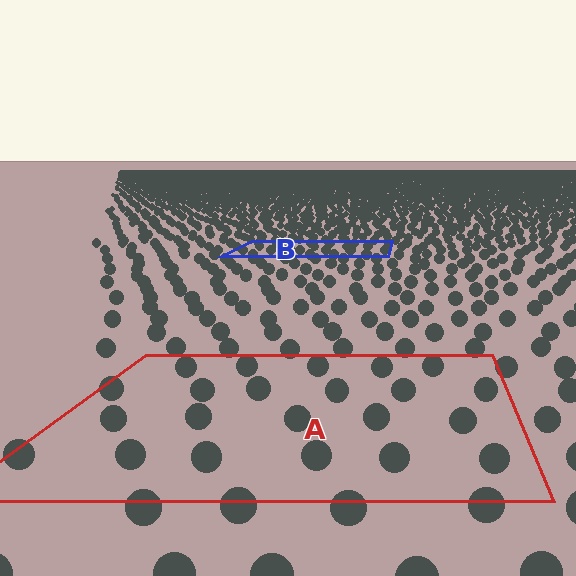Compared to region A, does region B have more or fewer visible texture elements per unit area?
Region B has more texture elements per unit area — they are packed more densely because it is farther away.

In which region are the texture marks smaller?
The texture marks are smaller in region B, because it is farther away.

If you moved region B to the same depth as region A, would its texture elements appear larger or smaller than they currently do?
They would appear larger. At a closer depth, the same texture elements are projected at a bigger on-screen size.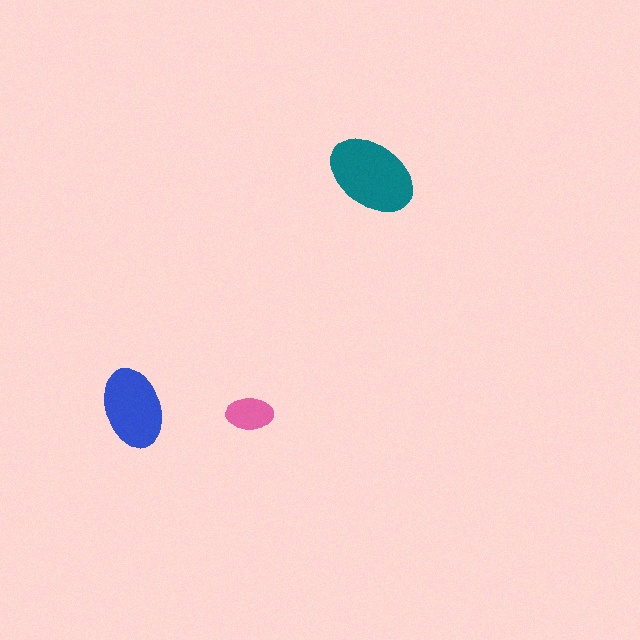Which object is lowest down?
The pink ellipse is bottommost.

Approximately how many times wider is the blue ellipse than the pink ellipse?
About 1.5 times wider.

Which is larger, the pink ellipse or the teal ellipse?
The teal one.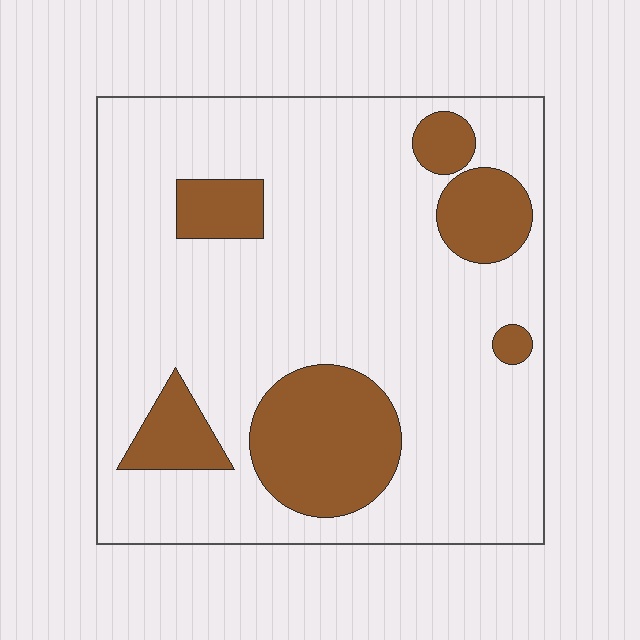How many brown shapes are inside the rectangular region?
6.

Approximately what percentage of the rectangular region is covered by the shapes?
Approximately 20%.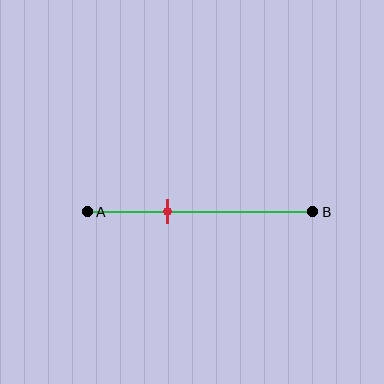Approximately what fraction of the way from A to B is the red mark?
The red mark is approximately 35% of the way from A to B.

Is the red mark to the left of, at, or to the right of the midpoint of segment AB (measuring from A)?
The red mark is to the left of the midpoint of segment AB.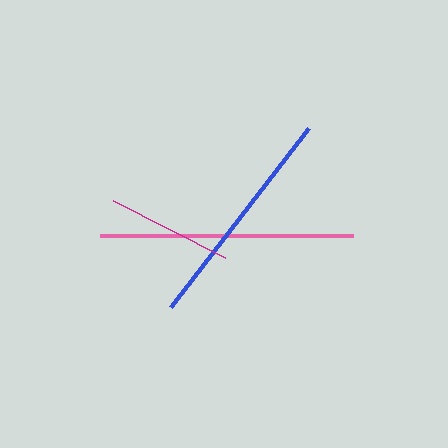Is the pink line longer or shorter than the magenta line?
The pink line is longer than the magenta line.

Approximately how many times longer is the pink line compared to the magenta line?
The pink line is approximately 2.0 times the length of the magenta line.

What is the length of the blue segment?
The blue segment is approximately 226 pixels long.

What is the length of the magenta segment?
The magenta segment is approximately 126 pixels long.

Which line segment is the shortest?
The magenta line is the shortest at approximately 126 pixels.